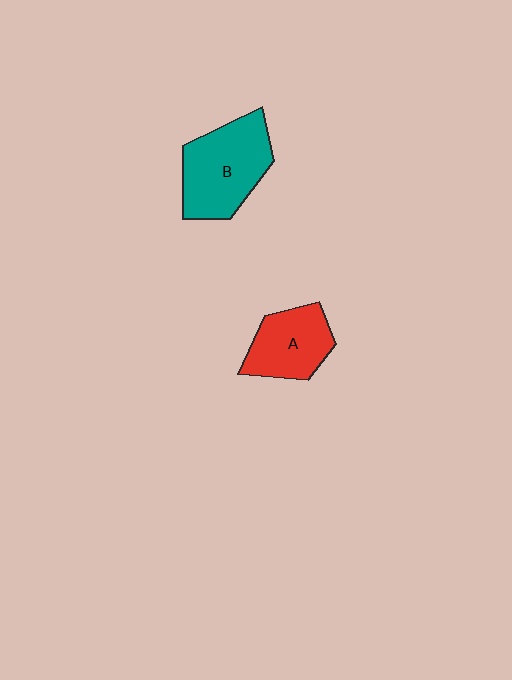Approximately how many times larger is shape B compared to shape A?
Approximately 1.4 times.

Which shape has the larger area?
Shape B (teal).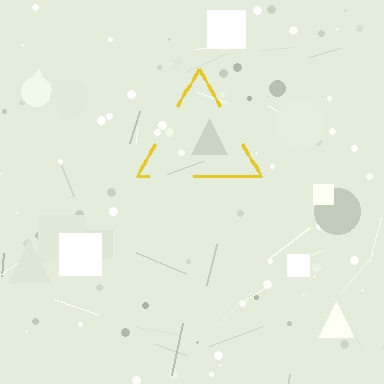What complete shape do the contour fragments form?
The contour fragments form a triangle.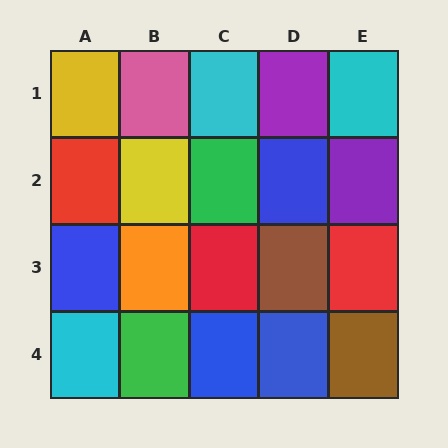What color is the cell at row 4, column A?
Cyan.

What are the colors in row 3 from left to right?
Blue, orange, red, brown, red.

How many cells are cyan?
3 cells are cyan.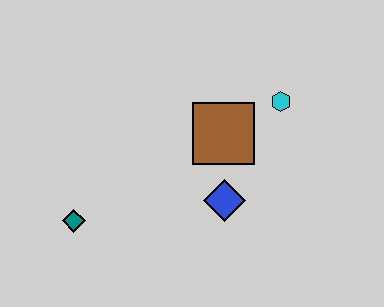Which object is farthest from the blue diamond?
The teal diamond is farthest from the blue diamond.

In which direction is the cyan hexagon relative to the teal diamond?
The cyan hexagon is to the right of the teal diamond.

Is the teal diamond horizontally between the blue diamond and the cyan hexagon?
No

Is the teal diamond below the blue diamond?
Yes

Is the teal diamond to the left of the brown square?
Yes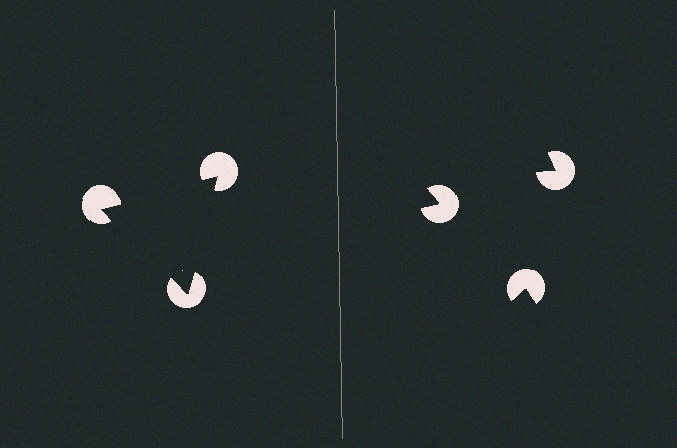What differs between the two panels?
The pac-man discs are positioned identically on both sides; only the wedge orientations differ. On the left they align to a triangle; on the right they are misaligned.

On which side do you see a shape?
An illusory triangle appears on the left side. On the right side the wedge cuts are rotated, so no coherent shape forms.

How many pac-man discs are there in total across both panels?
6 — 3 on each side.